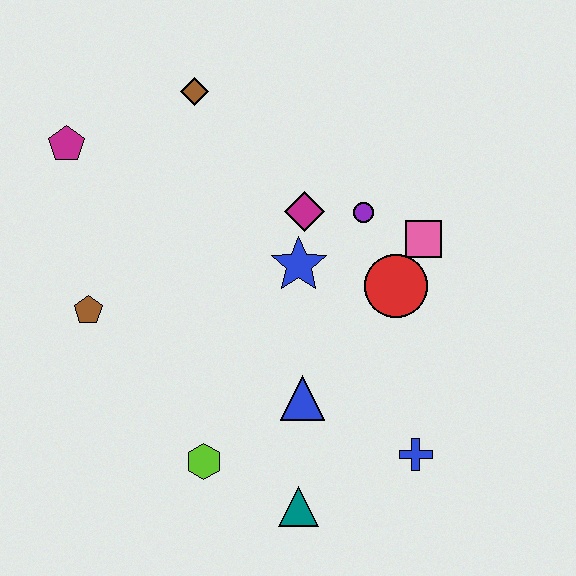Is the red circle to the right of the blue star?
Yes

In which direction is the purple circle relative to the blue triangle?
The purple circle is above the blue triangle.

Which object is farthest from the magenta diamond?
The teal triangle is farthest from the magenta diamond.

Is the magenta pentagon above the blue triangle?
Yes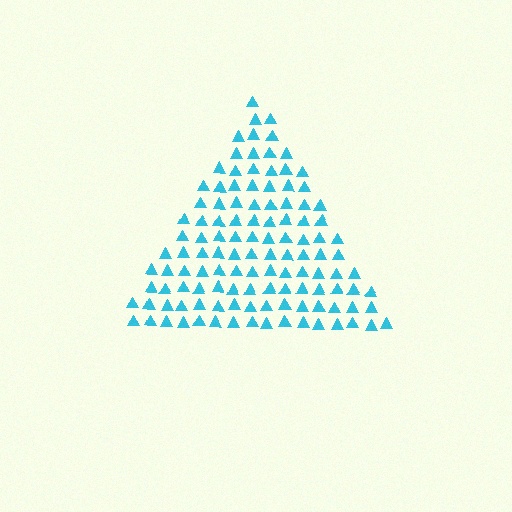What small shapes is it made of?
It is made of small triangles.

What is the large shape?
The large shape is a triangle.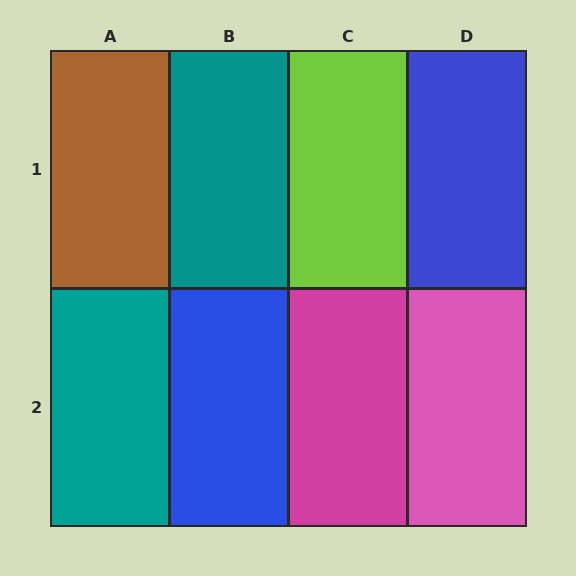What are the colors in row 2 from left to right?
Teal, blue, magenta, pink.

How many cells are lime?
1 cell is lime.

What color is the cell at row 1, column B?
Teal.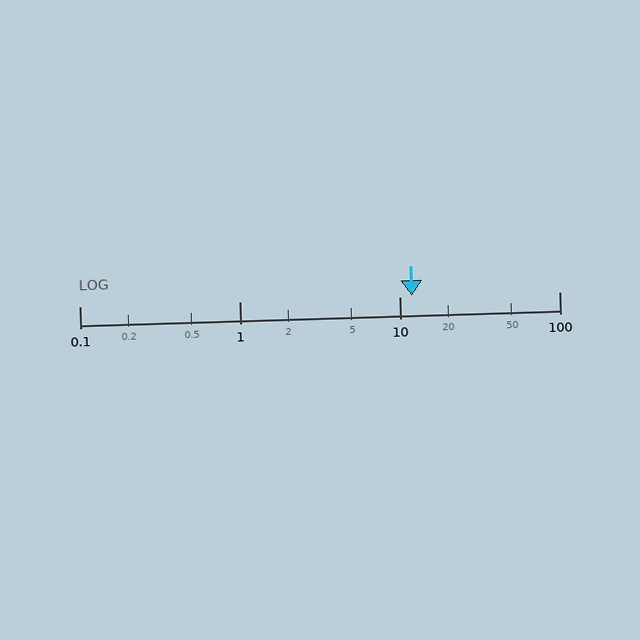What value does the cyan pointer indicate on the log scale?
The pointer indicates approximately 12.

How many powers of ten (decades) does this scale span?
The scale spans 3 decades, from 0.1 to 100.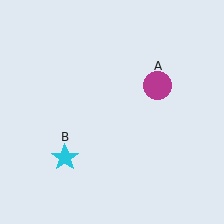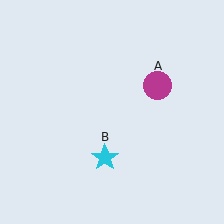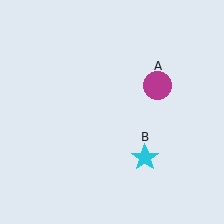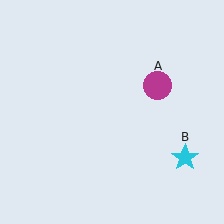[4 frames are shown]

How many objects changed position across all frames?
1 object changed position: cyan star (object B).